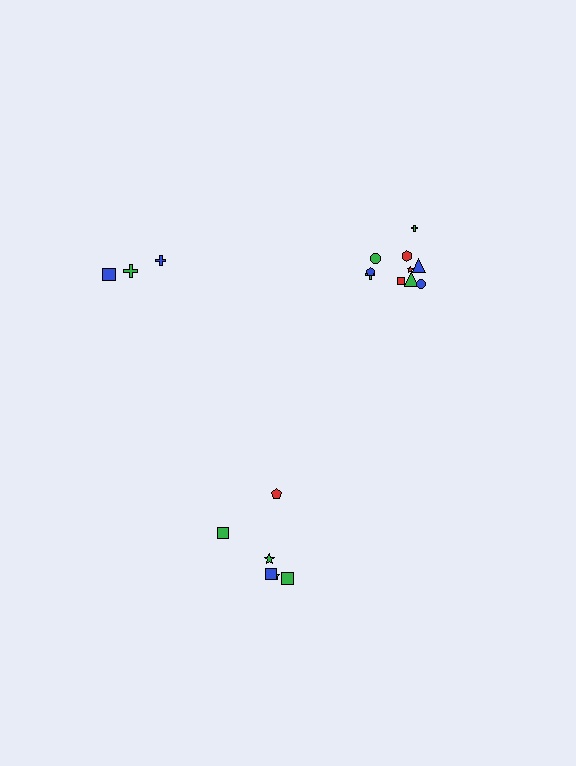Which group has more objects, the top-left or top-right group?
The top-right group.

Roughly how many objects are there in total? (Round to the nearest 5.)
Roughly 20 objects in total.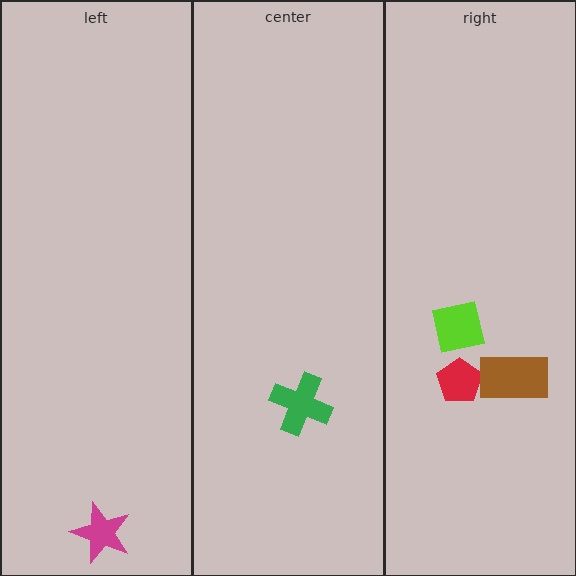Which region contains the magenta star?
The left region.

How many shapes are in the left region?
1.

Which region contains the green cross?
The center region.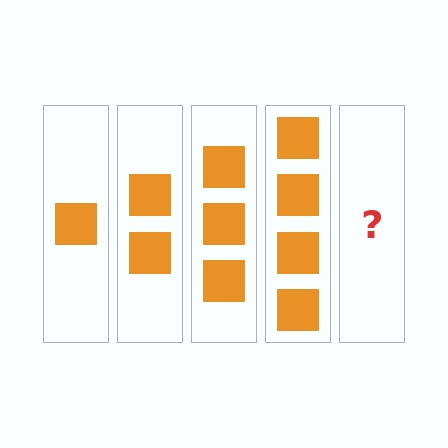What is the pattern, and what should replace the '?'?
The pattern is that each step adds one more square. The '?' should be 5 squares.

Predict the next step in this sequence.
The next step is 5 squares.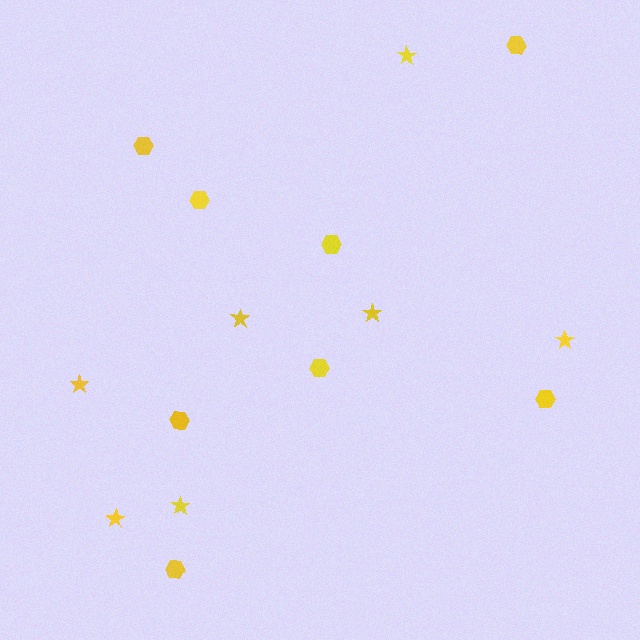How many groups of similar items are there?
There are 2 groups: one group of hexagons (8) and one group of stars (7).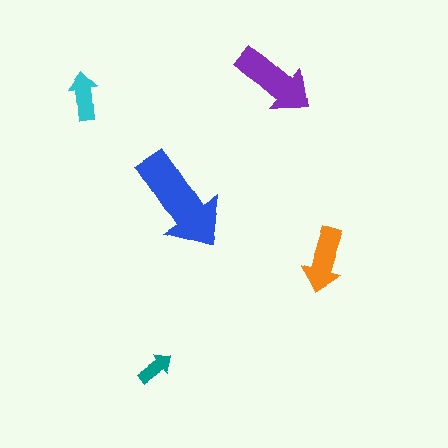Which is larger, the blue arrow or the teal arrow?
The blue one.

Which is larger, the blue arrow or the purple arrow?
The blue one.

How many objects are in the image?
There are 5 objects in the image.